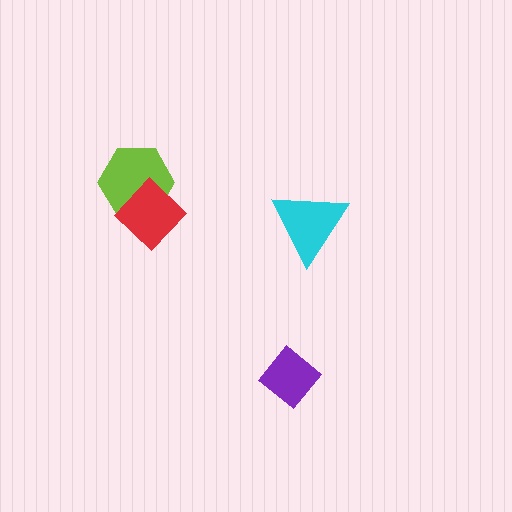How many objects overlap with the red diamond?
1 object overlaps with the red diamond.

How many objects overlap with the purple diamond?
0 objects overlap with the purple diamond.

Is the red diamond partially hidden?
No, no other shape covers it.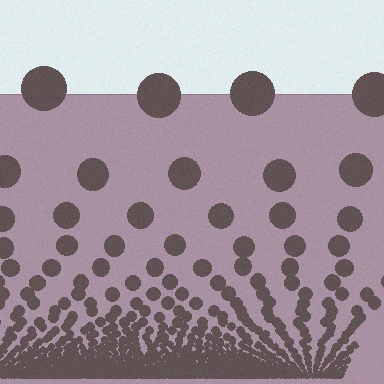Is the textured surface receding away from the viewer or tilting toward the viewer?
The surface appears to tilt toward the viewer. Texture elements get larger and sparser toward the top.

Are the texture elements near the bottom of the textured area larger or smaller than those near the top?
Smaller. The gradient is inverted — elements near the bottom are smaller and denser.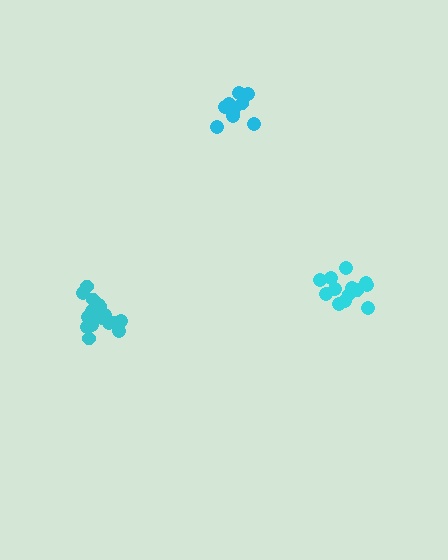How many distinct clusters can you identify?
There are 3 distinct clusters.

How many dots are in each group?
Group 1: 13 dots, Group 2: 17 dots, Group 3: 11 dots (41 total).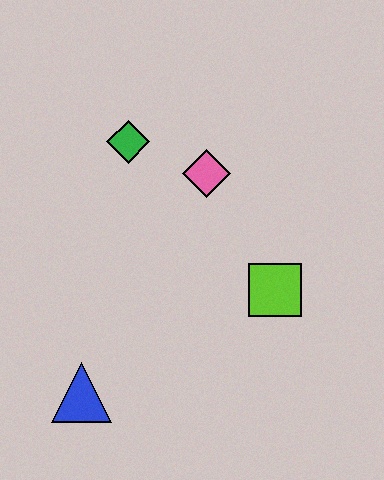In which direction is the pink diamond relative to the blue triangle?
The pink diamond is above the blue triangle.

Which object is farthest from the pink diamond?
The blue triangle is farthest from the pink diamond.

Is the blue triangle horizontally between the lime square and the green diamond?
No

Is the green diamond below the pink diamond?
No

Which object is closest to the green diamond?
The pink diamond is closest to the green diamond.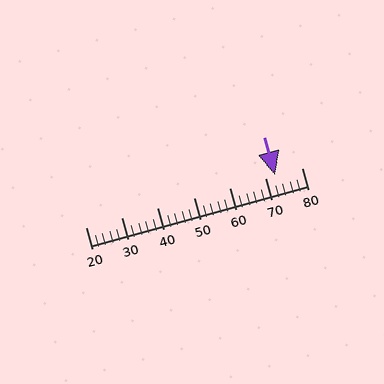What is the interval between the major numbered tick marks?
The major tick marks are spaced 10 units apart.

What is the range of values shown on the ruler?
The ruler shows values from 20 to 80.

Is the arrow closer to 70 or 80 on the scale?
The arrow is closer to 70.